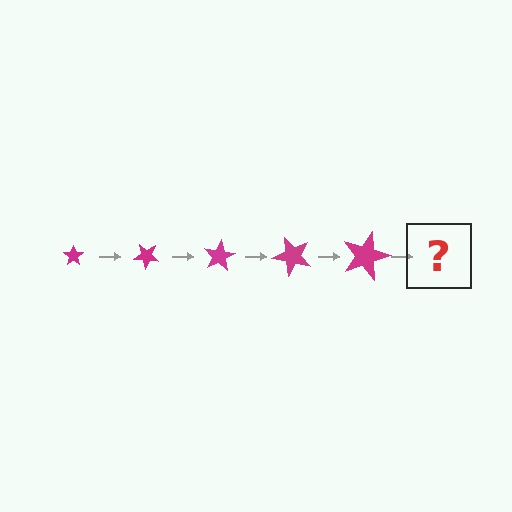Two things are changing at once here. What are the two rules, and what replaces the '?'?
The two rules are that the star grows larger each step and it rotates 40 degrees each step. The '?' should be a star, larger than the previous one and rotated 200 degrees from the start.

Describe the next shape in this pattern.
It should be a star, larger than the previous one and rotated 200 degrees from the start.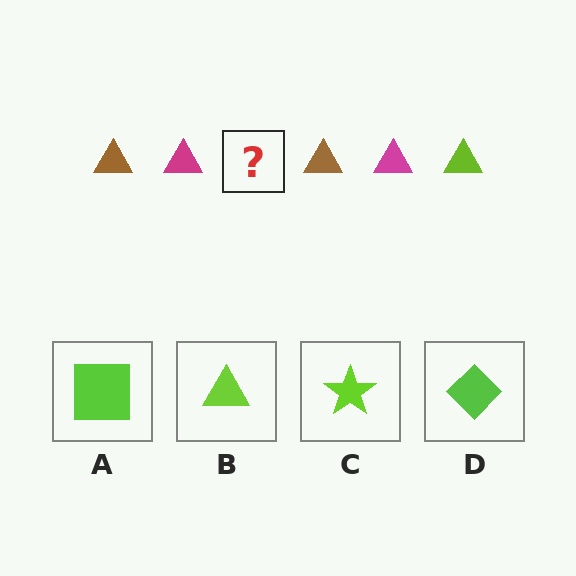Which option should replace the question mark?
Option B.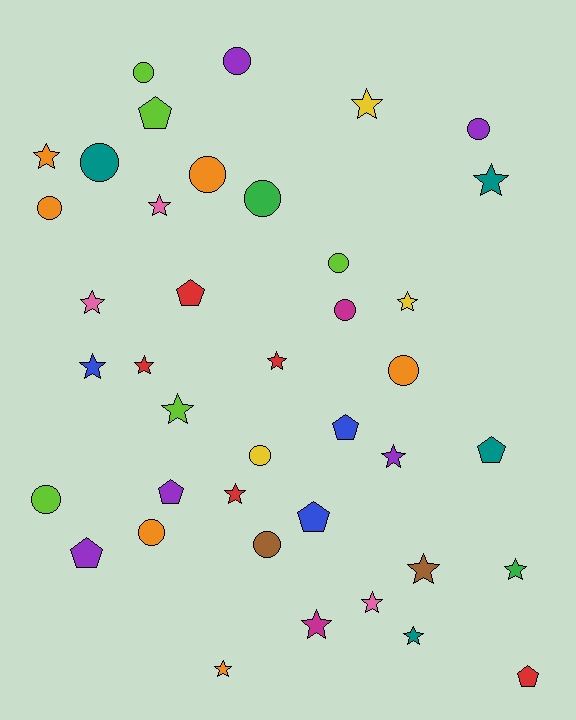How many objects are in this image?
There are 40 objects.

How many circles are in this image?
There are 14 circles.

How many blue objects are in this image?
There are 3 blue objects.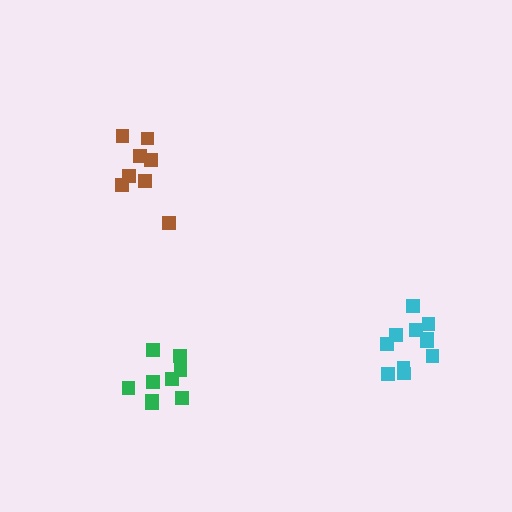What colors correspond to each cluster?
The clusters are colored: green, brown, cyan.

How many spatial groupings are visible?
There are 3 spatial groupings.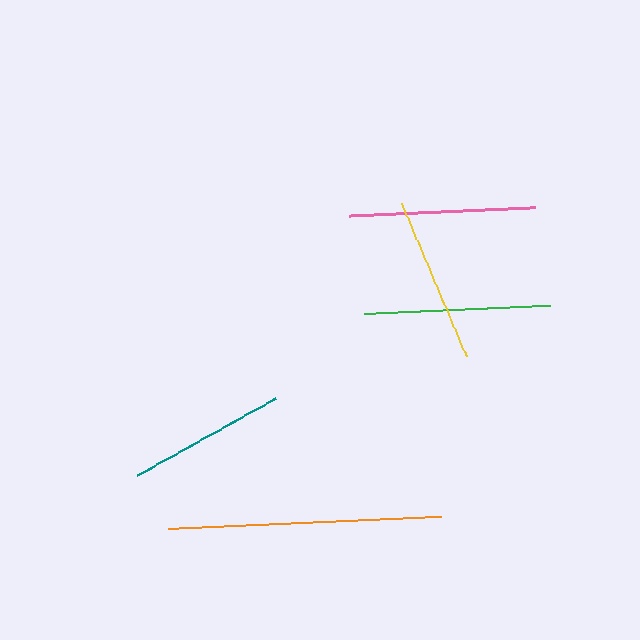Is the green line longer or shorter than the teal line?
The green line is longer than the teal line.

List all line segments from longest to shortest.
From longest to shortest: orange, green, pink, yellow, teal.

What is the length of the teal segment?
The teal segment is approximately 159 pixels long.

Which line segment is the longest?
The orange line is the longest at approximately 273 pixels.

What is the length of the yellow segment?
The yellow segment is approximately 166 pixels long.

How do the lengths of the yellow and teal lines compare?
The yellow and teal lines are approximately the same length.